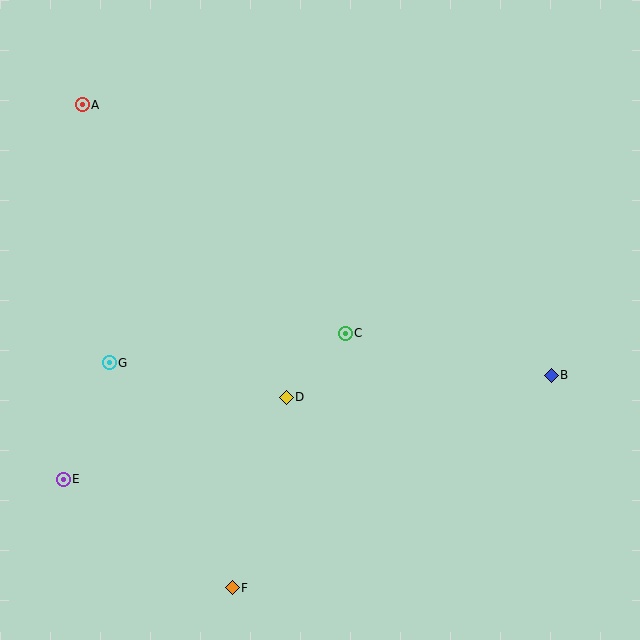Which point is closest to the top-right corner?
Point B is closest to the top-right corner.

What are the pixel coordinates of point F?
Point F is at (232, 588).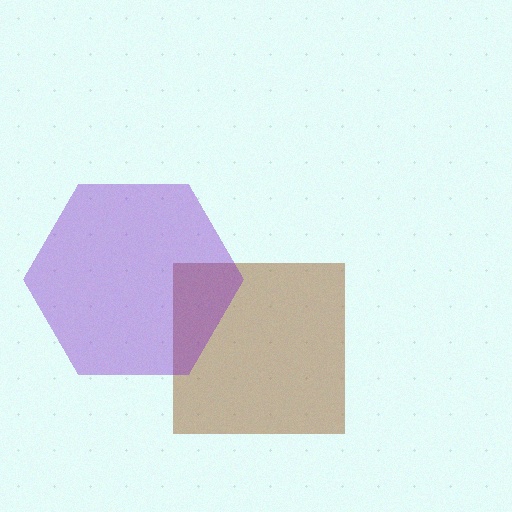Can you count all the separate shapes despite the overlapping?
Yes, there are 2 separate shapes.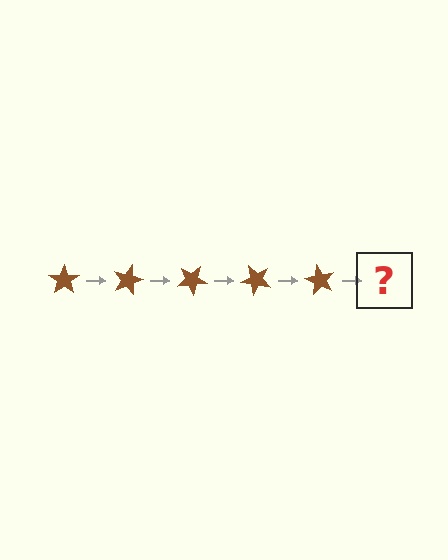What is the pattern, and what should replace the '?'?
The pattern is that the star rotates 15 degrees each step. The '?' should be a brown star rotated 75 degrees.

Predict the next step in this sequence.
The next step is a brown star rotated 75 degrees.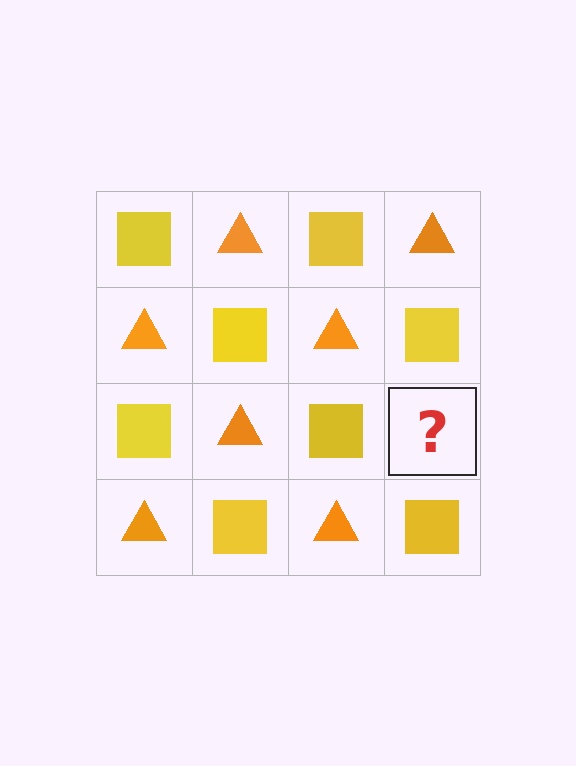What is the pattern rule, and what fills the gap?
The rule is that it alternates yellow square and orange triangle in a checkerboard pattern. The gap should be filled with an orange triangle.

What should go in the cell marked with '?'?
The missing cell should contain an orange triangle.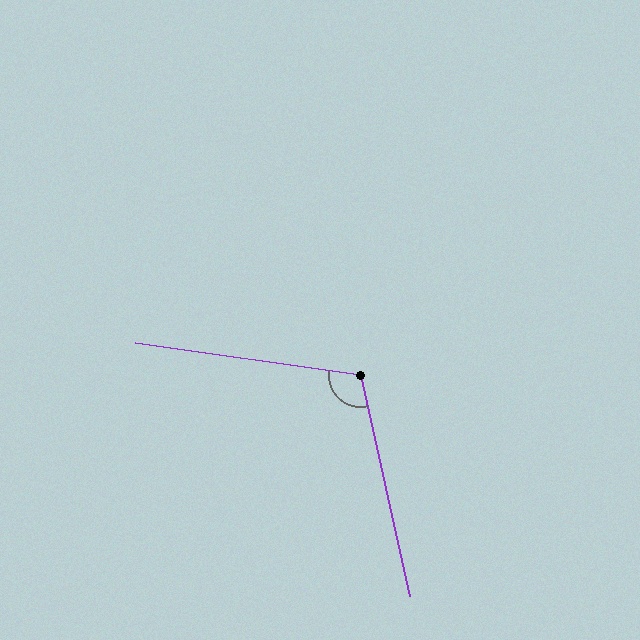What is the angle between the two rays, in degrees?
Approximately 110 degrees.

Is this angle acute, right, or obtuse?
It is obtuse.